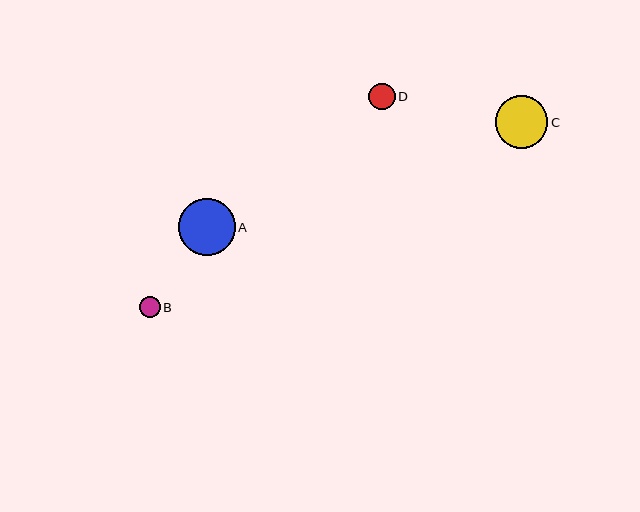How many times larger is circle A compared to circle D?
Circle A is approximately 2.1 times the size of circle D.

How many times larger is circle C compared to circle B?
Circle C is approximately 2.5 times the size of circle B.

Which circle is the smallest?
Circle B is the smallest with a size of approximately 21 pixels.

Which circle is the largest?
Circle A is the largest with a size of approximately 57 pixels.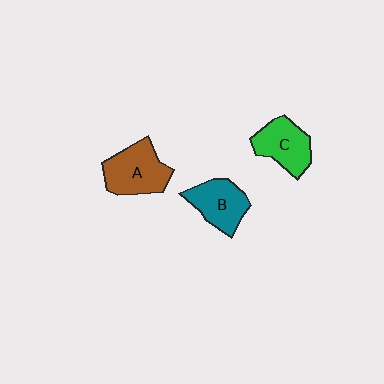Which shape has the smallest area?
Shape B (teal).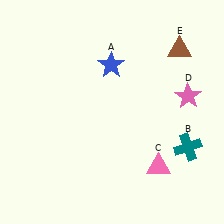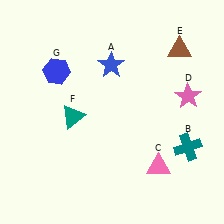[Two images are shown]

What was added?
A teal triangle (F), a blue hexagon (G) were added in Image 2.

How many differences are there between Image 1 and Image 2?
There are 2 differences between the two images.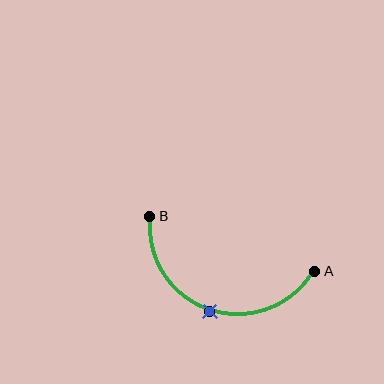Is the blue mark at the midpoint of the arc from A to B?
Yes. The blue mark lies on the arc at equal arc-length from both A and B — it is the arc midpoint.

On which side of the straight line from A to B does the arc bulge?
The arc bulges below the straight line connecting A and B.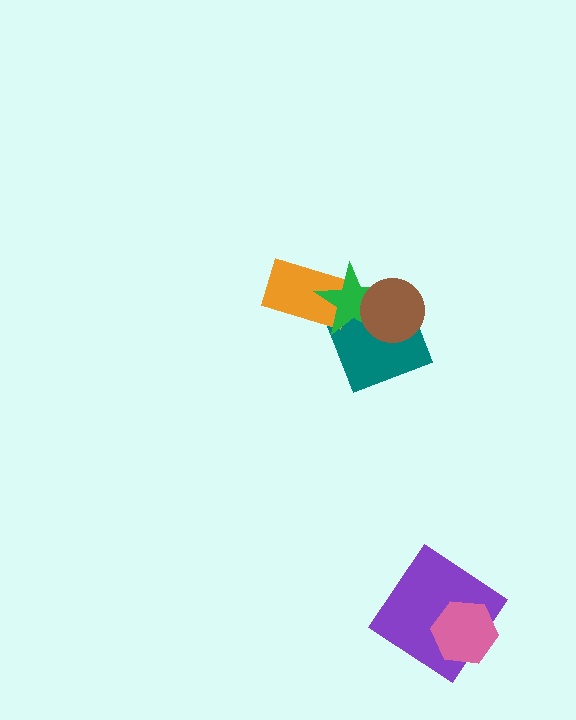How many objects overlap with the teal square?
2 objects overlap with the teal square.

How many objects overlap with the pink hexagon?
1 object overlaps with the pink hexagon.